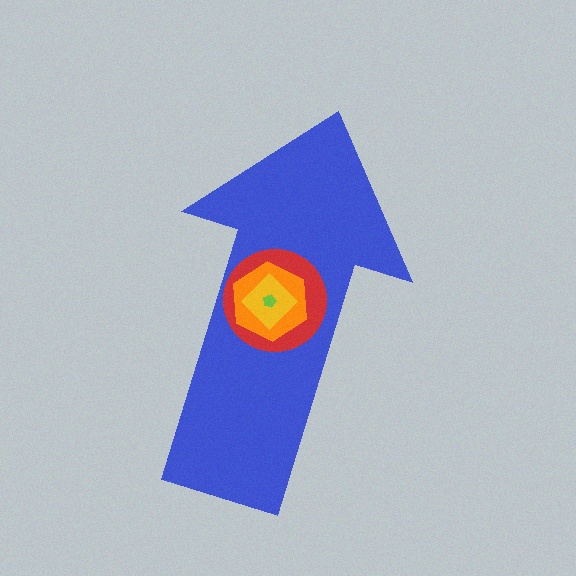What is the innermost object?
The lime pentagon.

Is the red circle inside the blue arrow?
Yes.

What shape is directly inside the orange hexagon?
The yellow diamond.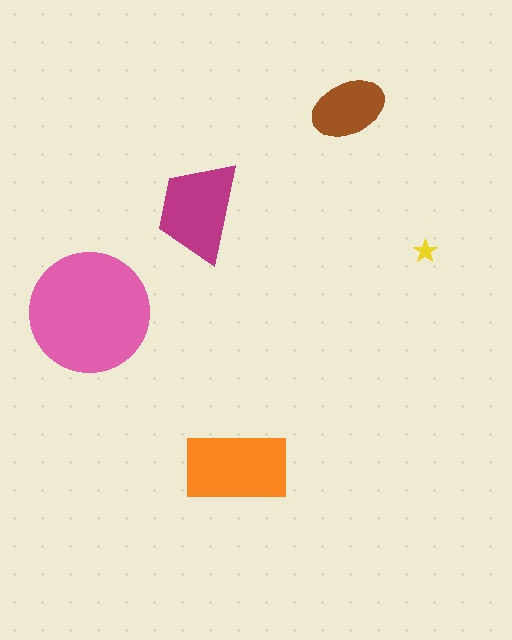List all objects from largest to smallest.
The pink circle, the orange rectangle, the magenta trapezoid, the brown ellipse, the yellow star.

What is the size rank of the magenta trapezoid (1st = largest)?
3rd.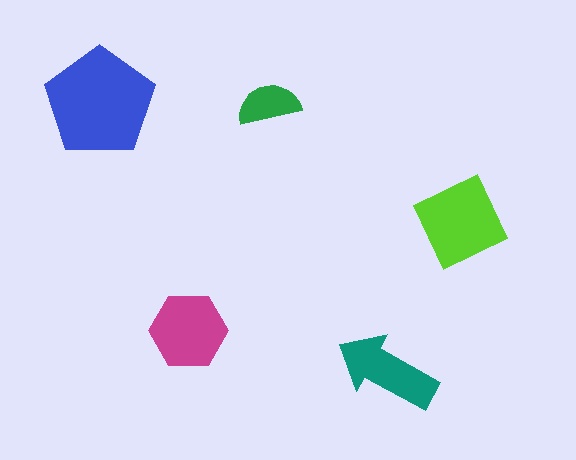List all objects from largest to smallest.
The blue pentagon, the lime diamond, the magenta hexagon, the teal arrow, the green semicircle.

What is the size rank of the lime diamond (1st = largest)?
2nd.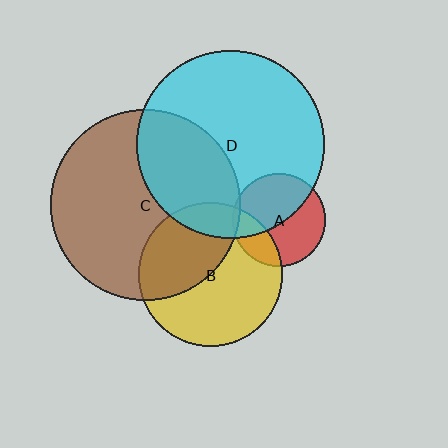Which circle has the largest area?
Circle C (brown).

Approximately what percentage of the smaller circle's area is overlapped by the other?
Approximately 15%.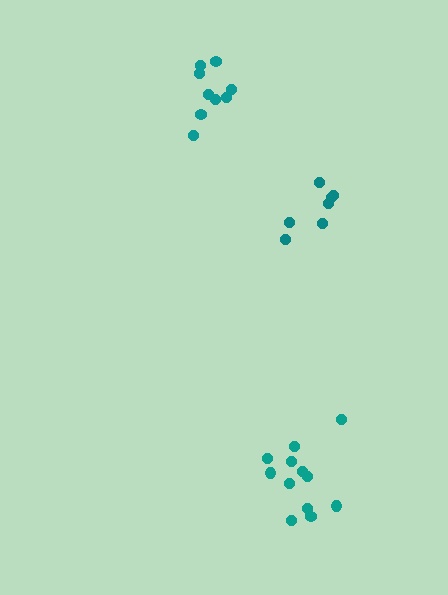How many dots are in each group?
Group 1: 7 dots, Group 2: 12 dots, Group 3: 9 dots (28 total).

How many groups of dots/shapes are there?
There are 3 groups.